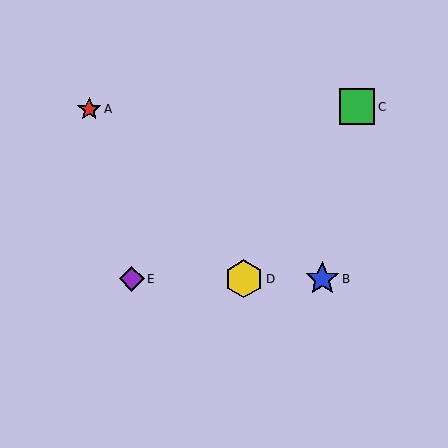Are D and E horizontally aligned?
Yes, both are at y≈279.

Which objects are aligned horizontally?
Objects B, D, E are aligned horizontally.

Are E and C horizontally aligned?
No, E is at y≈279 and C is at y≈107.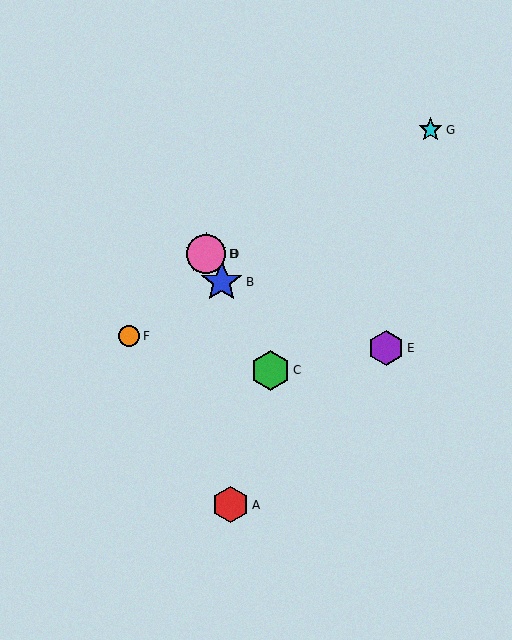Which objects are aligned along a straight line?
Objects B, C, D, H are aligned along a straight line.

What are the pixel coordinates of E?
Object E is at (386, 348).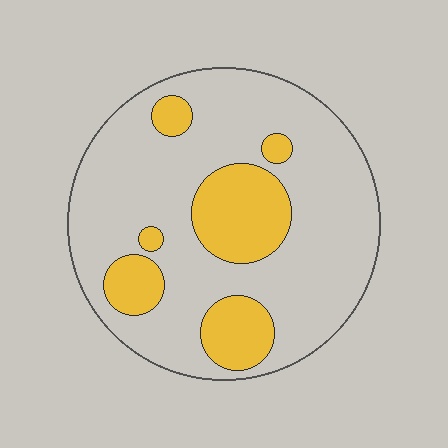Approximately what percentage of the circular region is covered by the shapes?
Approximately 25%.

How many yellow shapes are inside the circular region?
6.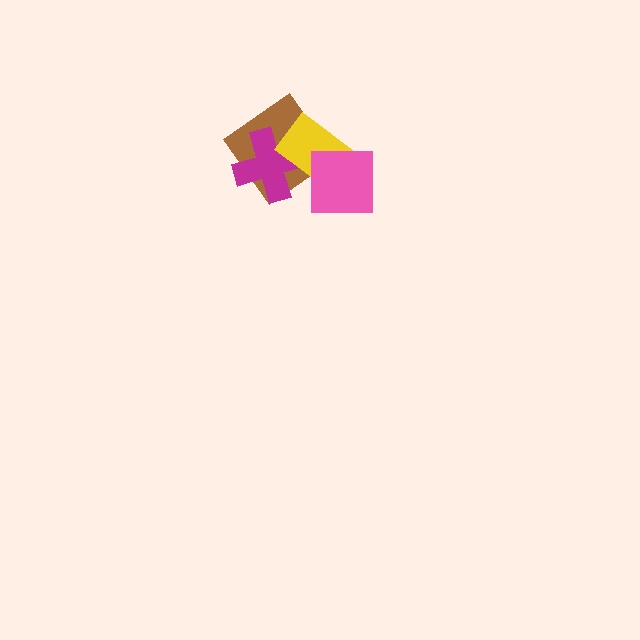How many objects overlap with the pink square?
1 object overlaps with the pink square.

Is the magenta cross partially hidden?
Yes, it is partially covered by another shape.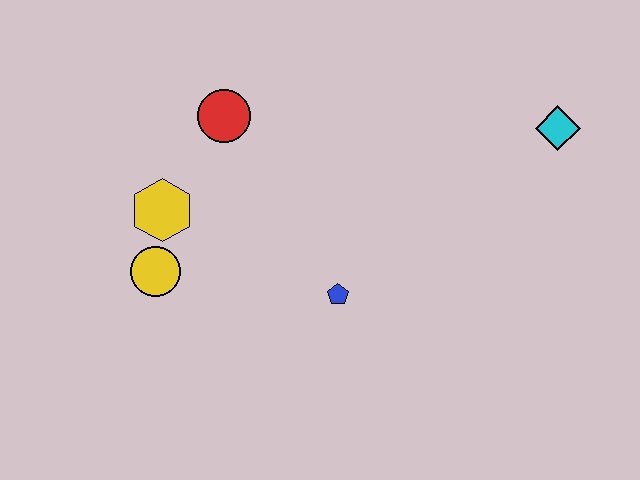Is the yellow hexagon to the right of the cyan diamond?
No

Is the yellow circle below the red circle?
Yes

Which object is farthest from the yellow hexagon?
The cyan diamond is farthest from the yellow hexagon.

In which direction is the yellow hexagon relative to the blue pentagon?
The yellow hexagon is to the left of the blue pentagon.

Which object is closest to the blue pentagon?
The yellow circle is closest to the blue pentagon.